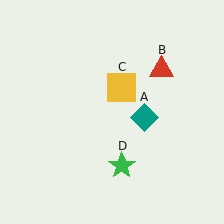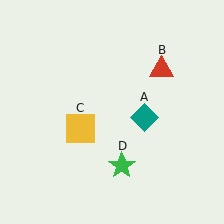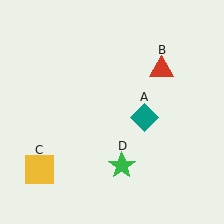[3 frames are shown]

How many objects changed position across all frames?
1 object changed position: yellow square (object C).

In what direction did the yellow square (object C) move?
The yellow square (object C) moved down and to the left.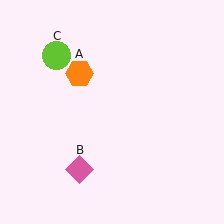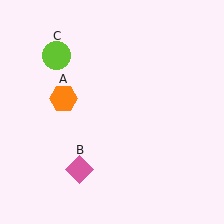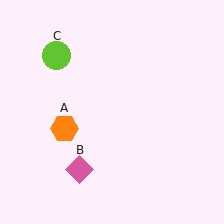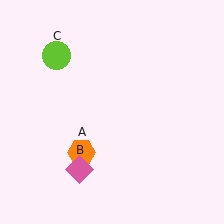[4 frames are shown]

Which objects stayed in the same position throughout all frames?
Pink diamond (object B) and lime circle (object C) remained stationary.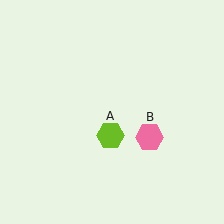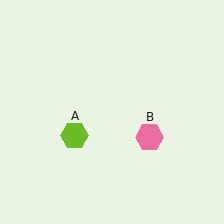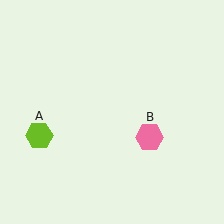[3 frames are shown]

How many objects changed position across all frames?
1 object changed position: lime hexagon (object A).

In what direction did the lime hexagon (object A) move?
The lime hexagon (object A) moved left.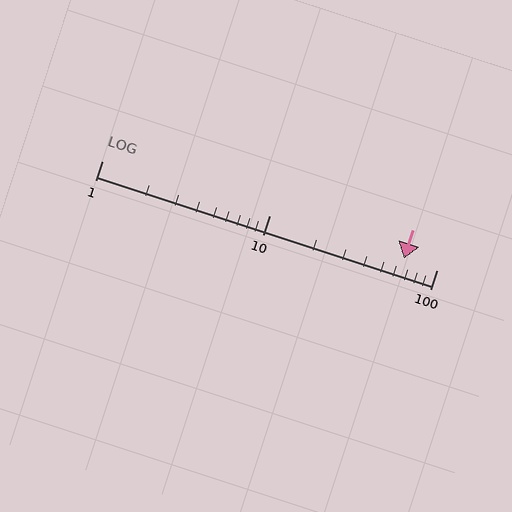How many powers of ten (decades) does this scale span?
The scale spans 2 decades, from 1 to 100.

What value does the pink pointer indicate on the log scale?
The pointer indicates approximately 64.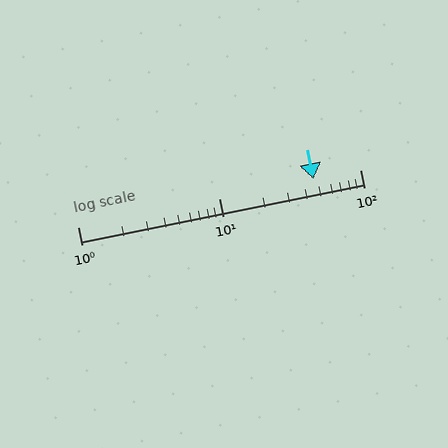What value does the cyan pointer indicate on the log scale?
The pointer indicates approximately 47.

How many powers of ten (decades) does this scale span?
The scale spans 2 decades, from 1 to 100.